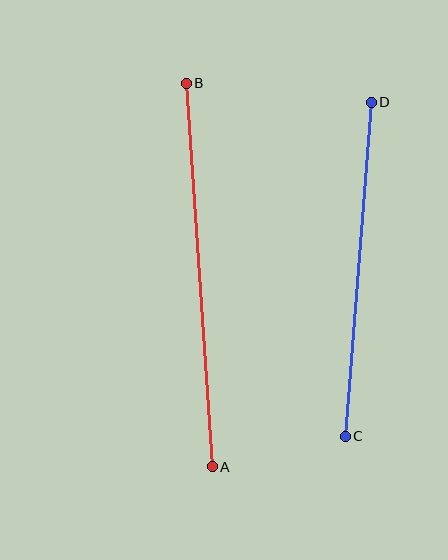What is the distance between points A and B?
The distance is approximately 384 pixels.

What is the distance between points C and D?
The distance is approximately 335 pixels.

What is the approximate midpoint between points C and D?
The midpoint is at approximately (358, 269) pixels.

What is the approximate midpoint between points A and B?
The midpoint is at approximately (199, 275) pixels.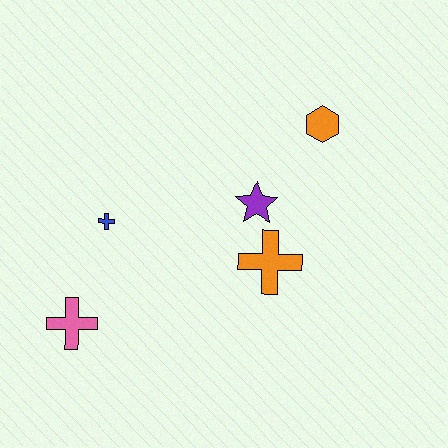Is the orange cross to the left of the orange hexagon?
Yes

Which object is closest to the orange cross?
The purple star is closest to the orange cross.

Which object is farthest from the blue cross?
The orange hexagon is farthest from the blue cross.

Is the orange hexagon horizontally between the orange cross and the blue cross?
No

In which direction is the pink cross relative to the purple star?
The pink cross is to the left of the purple star.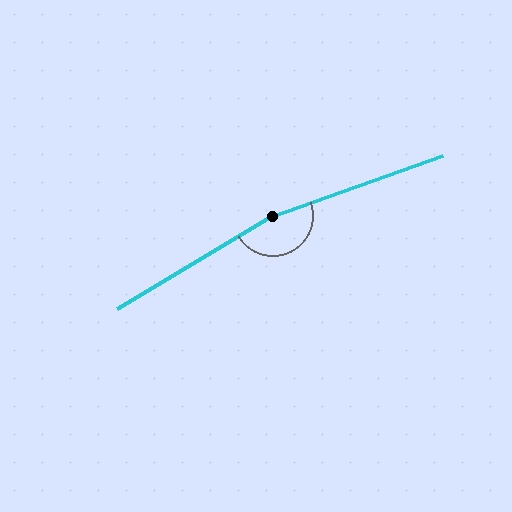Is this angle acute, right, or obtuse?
It is obtuse.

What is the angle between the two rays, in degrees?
Approximately 168 degrees.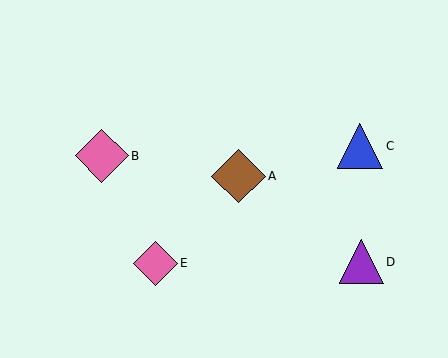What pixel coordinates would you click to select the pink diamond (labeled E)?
Click at (155, 263) to select the pink diamond E.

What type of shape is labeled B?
Shape B is a pink diamond.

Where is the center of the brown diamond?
The center of the brown diamond is at (238, 176).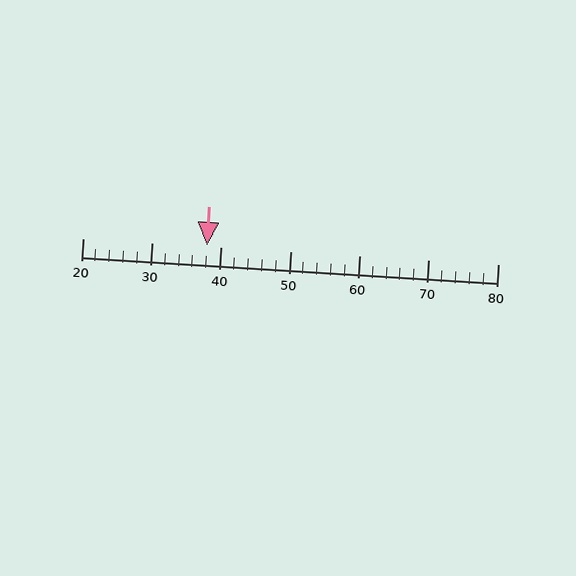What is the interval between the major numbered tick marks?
The major tick marks are spaced 10 units apart.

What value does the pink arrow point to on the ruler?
The pink arrow points to approximately 38.